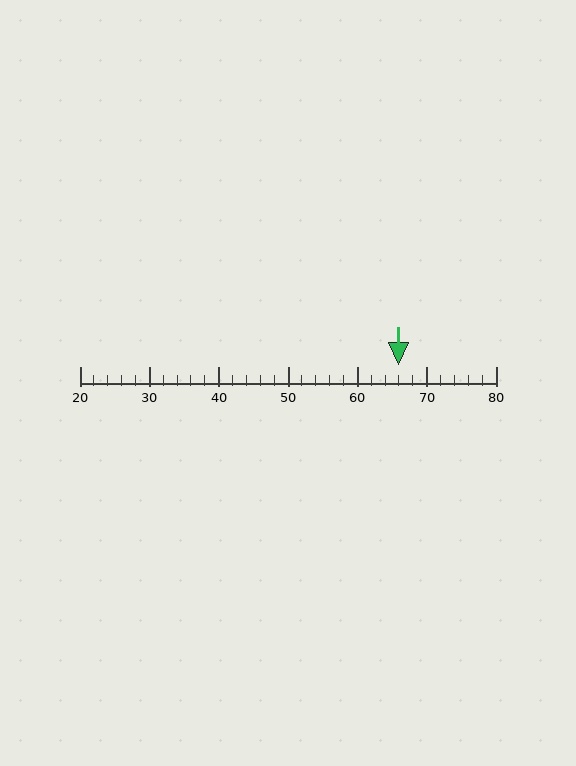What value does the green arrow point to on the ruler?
The green arrow points to approximately 66.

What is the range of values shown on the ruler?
The ruler shows values from 20 to 80.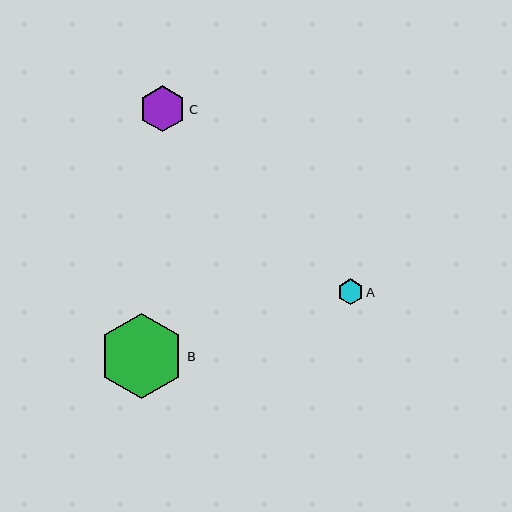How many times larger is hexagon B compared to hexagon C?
Hexagon B is approximately 1.9 times the size of hexagon C.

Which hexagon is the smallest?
Hexagon A is the smallest with a size of approximately 26 pixels.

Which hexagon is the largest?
Hexagon B is the largest with a size of approximately 85 pixels.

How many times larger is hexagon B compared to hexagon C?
Hexagon B is approximately 1.9 times the size of hexagon C.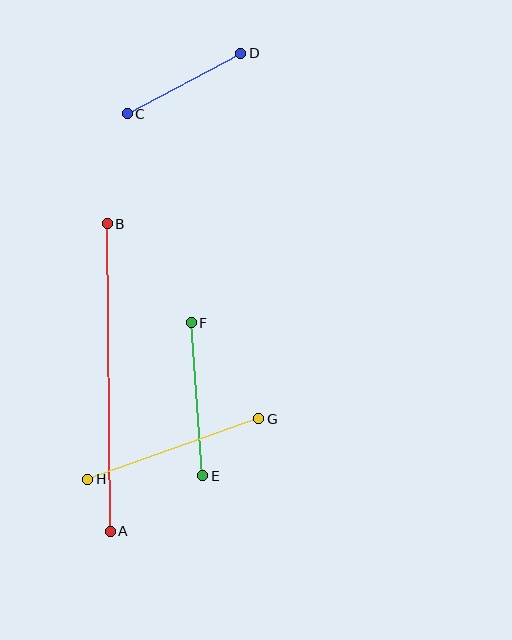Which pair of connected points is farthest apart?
Points A and B are farthest apart.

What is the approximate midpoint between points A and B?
The midpoint is at approximately (109, 377) pixels.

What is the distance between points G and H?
The distance is approximately 181 pixels.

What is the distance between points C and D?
The distance is approximately 129 pixels.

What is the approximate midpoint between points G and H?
The midpoint is at approximately (173, 449) pixels.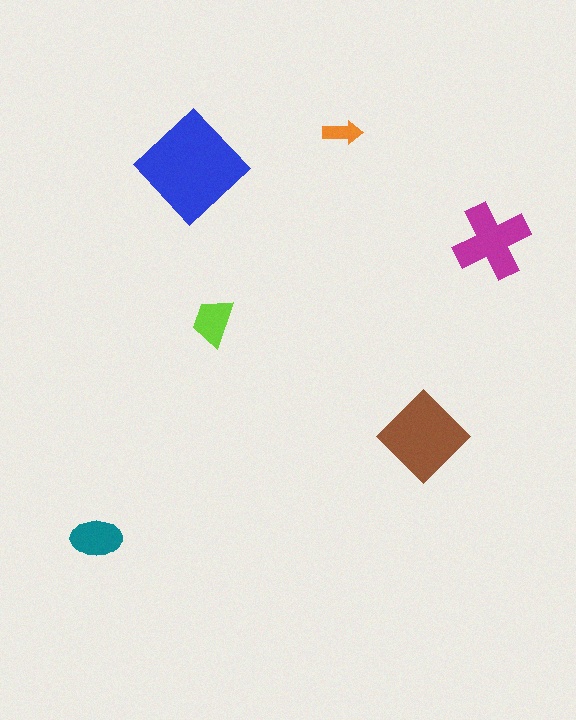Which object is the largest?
The blue diamond.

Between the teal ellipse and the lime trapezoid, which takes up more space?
The teal ellipse.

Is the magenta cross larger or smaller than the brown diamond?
Smaller.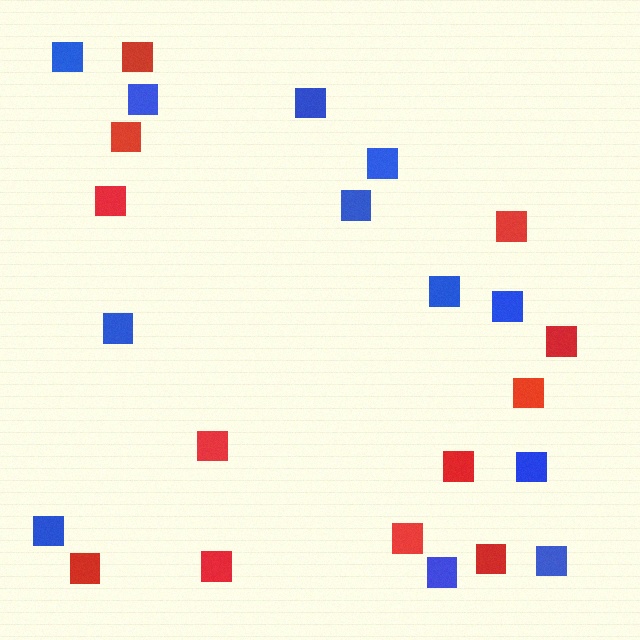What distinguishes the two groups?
There are 2 groups: one group of red squares (12) and one group of blue squares (12).